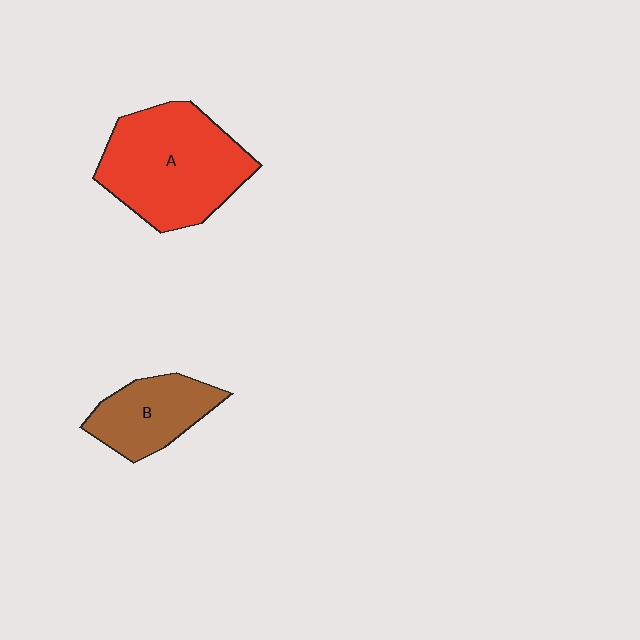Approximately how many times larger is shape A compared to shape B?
Approximately 1.9 times.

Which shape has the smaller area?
Shape B (brown).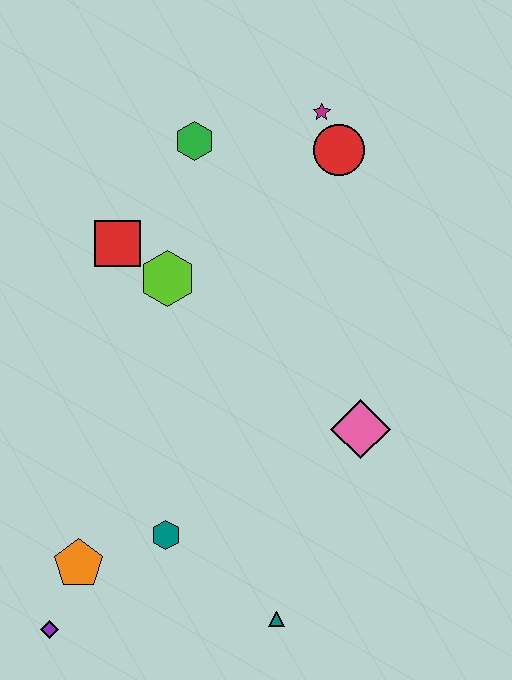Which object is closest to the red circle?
The magenta star is closest to the red circle.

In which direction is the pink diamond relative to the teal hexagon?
The pink diamond is to the right of the teal hexagon.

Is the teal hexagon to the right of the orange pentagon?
Yes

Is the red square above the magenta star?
No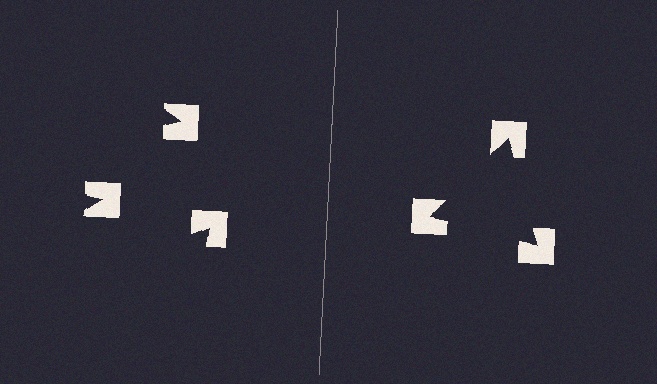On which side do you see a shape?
An illusory triangle appears on the right side. On the left side the wedge cuts are rotated, so no coherent shape forms.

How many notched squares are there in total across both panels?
6 — 3 on each side.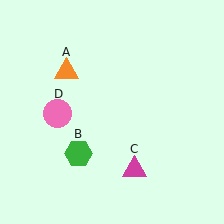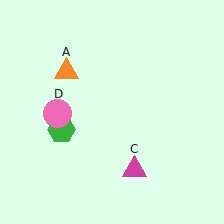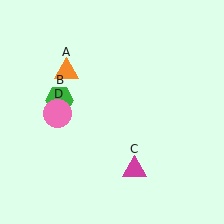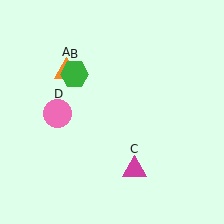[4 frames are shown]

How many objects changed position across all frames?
1 object changed position: green hexagon (object B).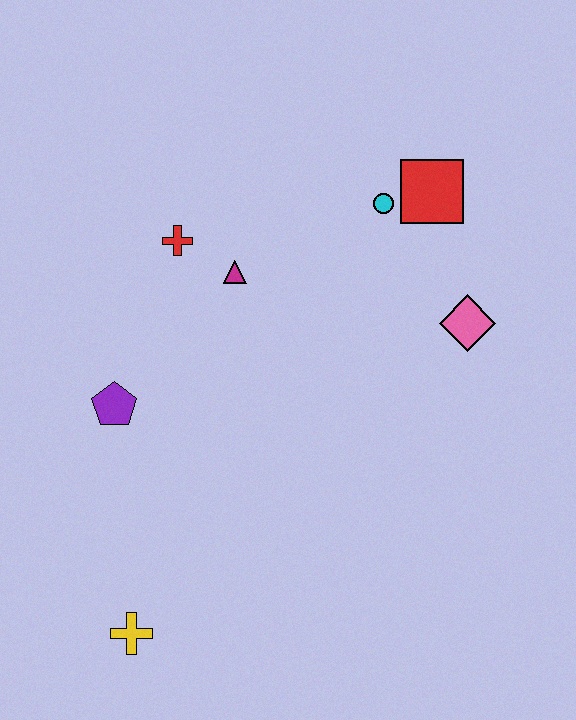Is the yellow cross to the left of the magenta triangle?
Yes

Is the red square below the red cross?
No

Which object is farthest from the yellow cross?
The red square is farthest from the yellow cross.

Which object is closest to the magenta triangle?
The red cross is closest to the magenta triangle.